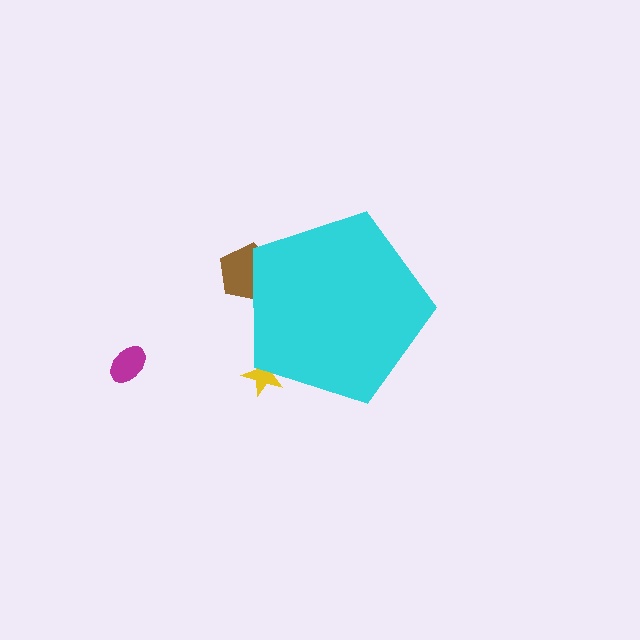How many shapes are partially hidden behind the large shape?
2 shapes are partially hidden.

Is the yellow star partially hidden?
Yes, the yellow star is partially hidden behind the cyan pentagon.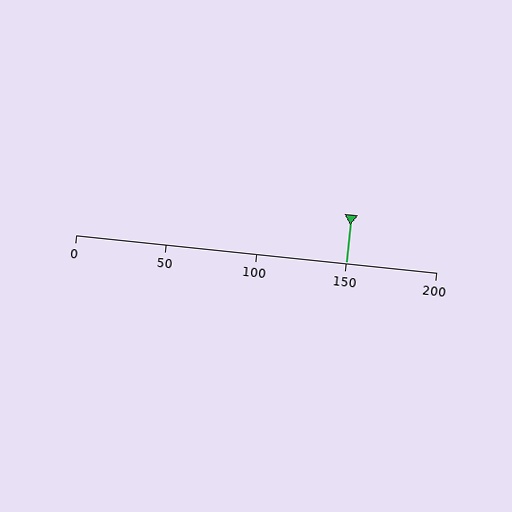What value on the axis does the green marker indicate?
The marker indicates approximately 150.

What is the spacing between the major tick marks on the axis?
The major ticks are spaced 50 apart.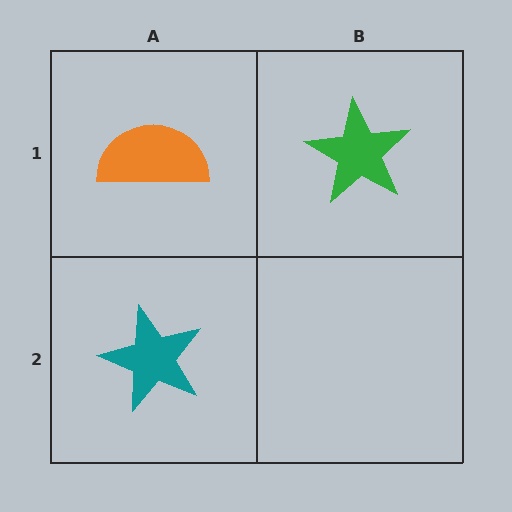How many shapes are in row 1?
2 shapes.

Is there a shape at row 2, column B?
No, that cell is empty.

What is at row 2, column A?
A teal star.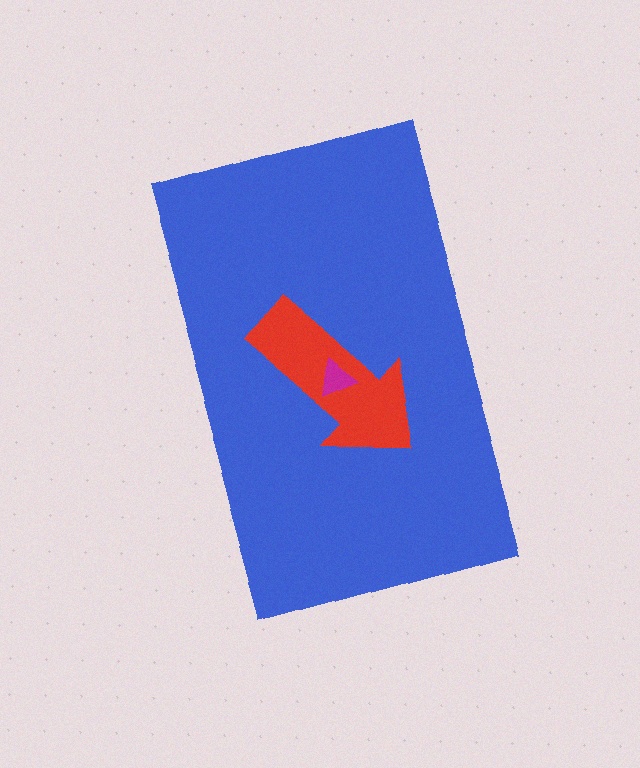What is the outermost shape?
The blue rectangle.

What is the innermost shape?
The magenta triangle.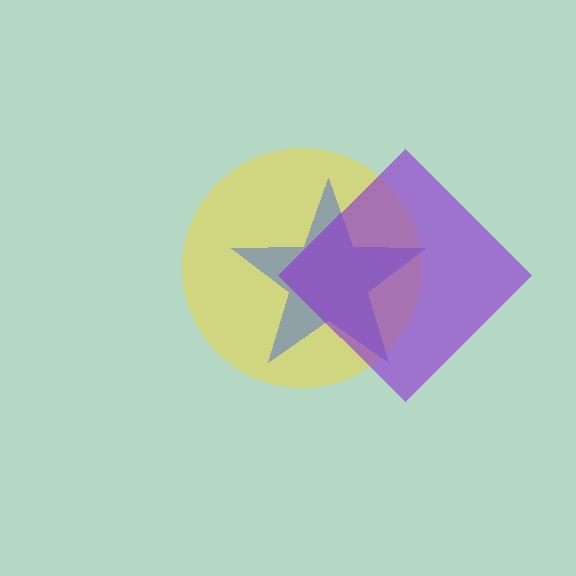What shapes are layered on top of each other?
The layered shapes are: a yellow circle, a blue star, a purple diamond.